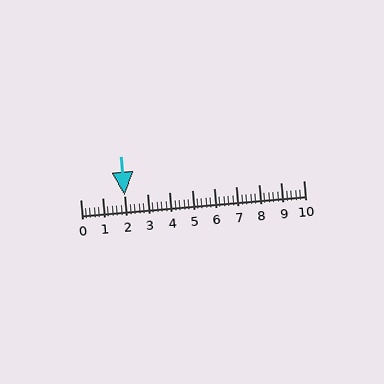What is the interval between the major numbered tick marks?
The major tick marks are spaced 1 units apart.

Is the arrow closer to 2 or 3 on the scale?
The arrow is closer to 2.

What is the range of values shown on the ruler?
The ruler shows values from 0 to 10.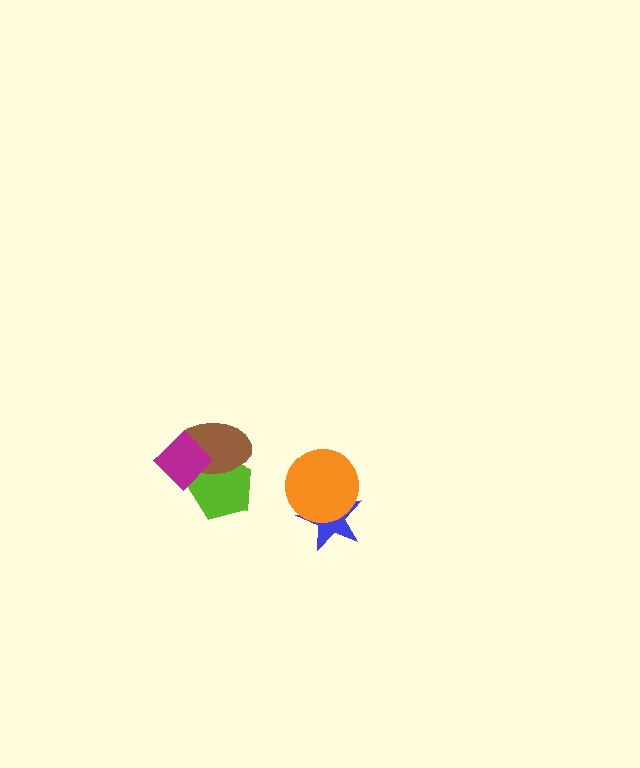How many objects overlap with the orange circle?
1 object overlaps with the orange circle.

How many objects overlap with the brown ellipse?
2 objects overlap with the brown ellipse.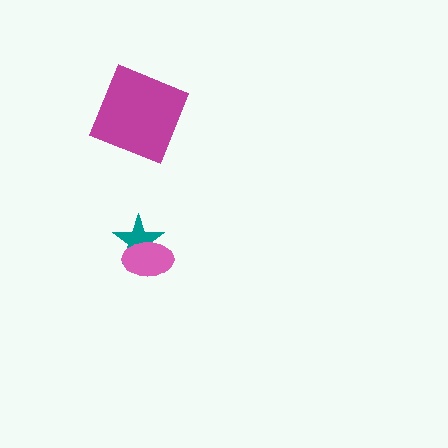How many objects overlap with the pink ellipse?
1 object overlaps with the pink ellipse.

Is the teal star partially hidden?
Yes, it is partially covered by another shape.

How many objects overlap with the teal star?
1 object overlaps with the teal star.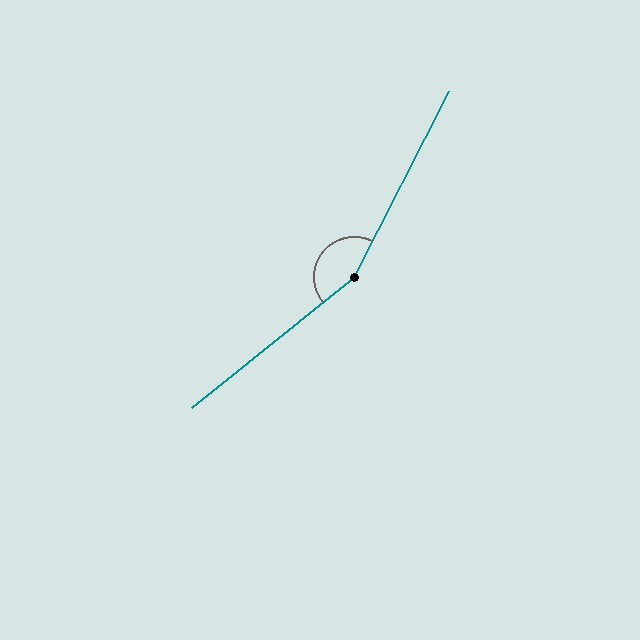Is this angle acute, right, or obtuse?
It is obtuse.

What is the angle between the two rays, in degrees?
Approximately 156 degrees.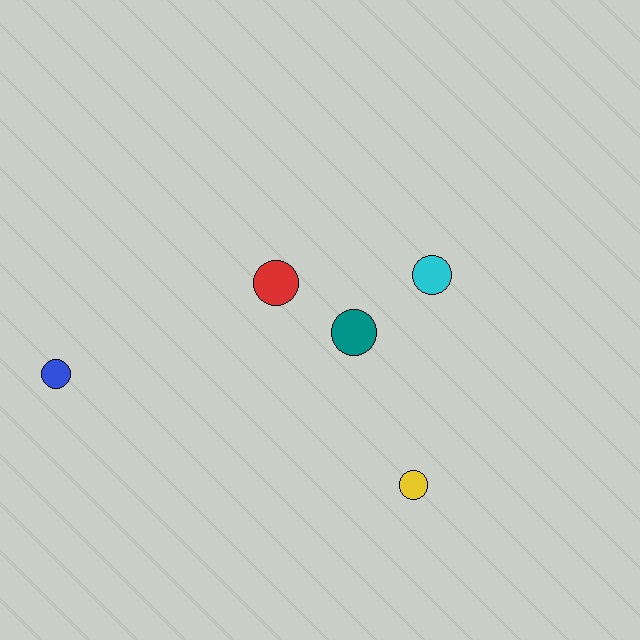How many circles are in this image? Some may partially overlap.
There are 5 circles.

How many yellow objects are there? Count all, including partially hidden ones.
There is 1 yellow object.